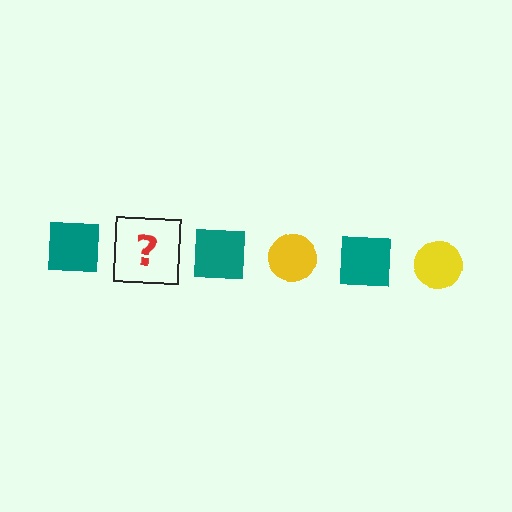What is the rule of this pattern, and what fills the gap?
The rule is that the pattern alternates between teal square and yellow circle. The gap should be filled with a yellow circle.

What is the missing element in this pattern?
The missing element is a yellow circle.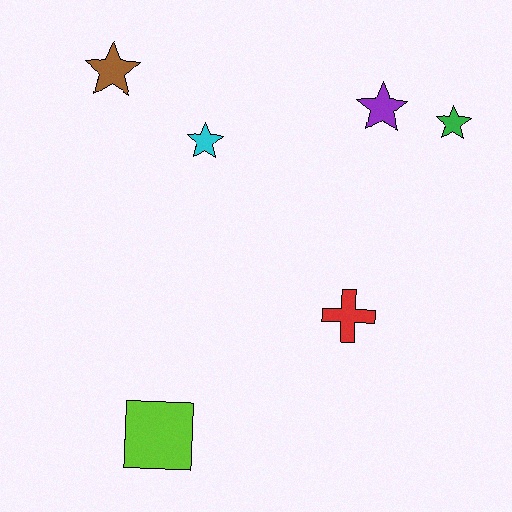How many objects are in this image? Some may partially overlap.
There are 6 objects.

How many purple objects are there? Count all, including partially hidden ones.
There is 1 purple object.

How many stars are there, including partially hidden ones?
There are 4 stars.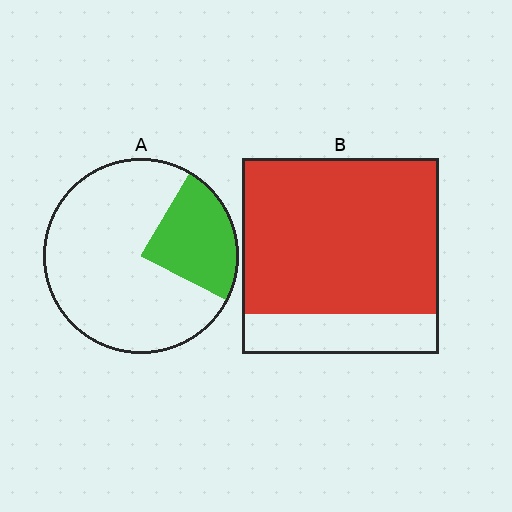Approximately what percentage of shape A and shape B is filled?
A is approximately 25% and B is approximately 80%.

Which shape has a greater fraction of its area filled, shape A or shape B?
Shape B.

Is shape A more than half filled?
No.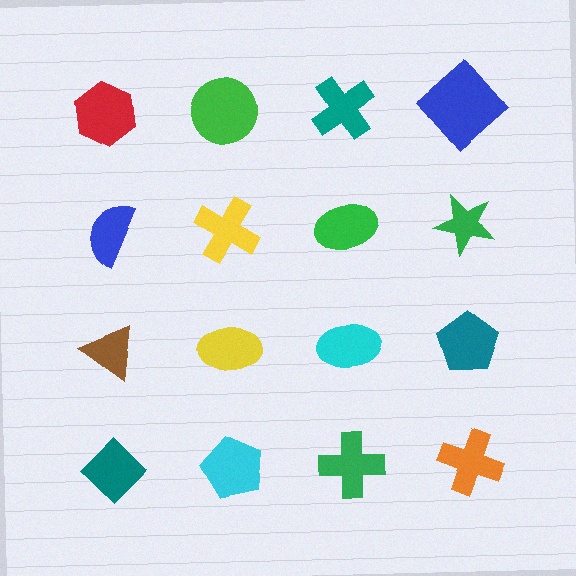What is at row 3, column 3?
A cyan ellipse.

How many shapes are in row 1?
4 shapes.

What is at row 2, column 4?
A green star.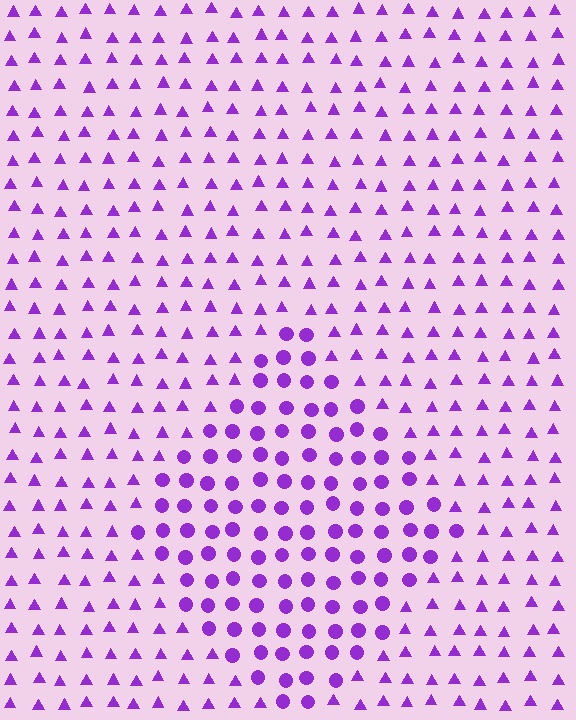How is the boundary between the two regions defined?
The boundary is defined by a change in element shape: circles inside vs. triangles outside. All elements share the same color and spacing.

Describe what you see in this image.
The image is filled with small purple elements arranged in a uniform grid. A diamond-shaped region contains circles, while the surrounding area contains triangles. The boundary is defined purely by the change in element shape.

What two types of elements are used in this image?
The image uses circles inside the diamond region and triangles outside it.